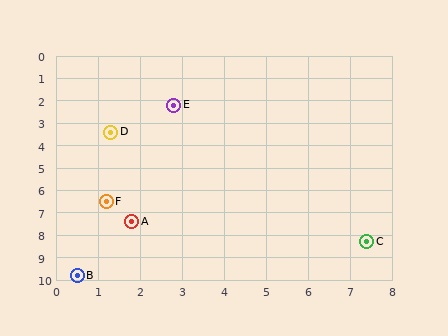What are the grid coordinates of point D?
Point D is at approximately (1.3, 3.4).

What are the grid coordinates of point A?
Point A is at approximately (1.8, 7.4).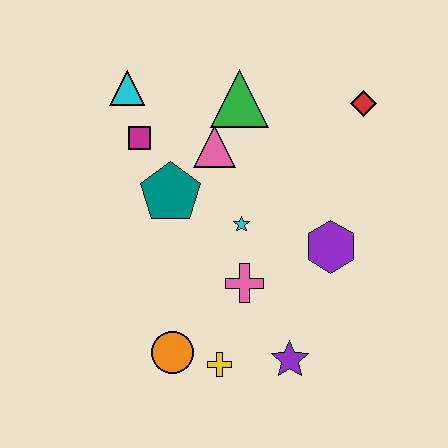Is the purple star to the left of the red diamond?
Yes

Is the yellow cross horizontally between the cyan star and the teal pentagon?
Yes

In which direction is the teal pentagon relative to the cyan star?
The teal pentagon is to the left of the cyan star.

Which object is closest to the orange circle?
The yellow cross is closest to the orange circle.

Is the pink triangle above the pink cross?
Yes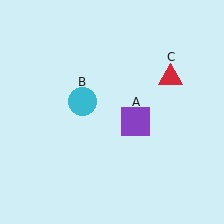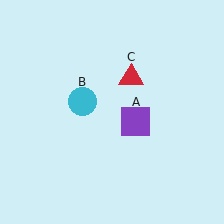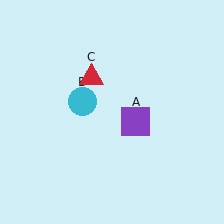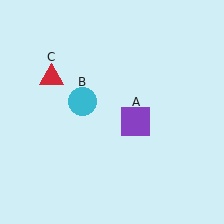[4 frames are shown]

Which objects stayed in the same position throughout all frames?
Purple square (object A) and cyan circle (object B) remained stationary.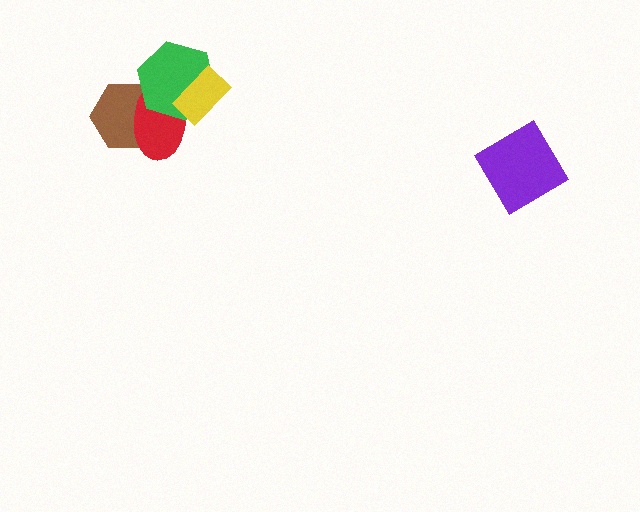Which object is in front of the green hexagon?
The yellow rectangle is in front of the green hexagon.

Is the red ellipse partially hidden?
Yes, it is partially covered by another shape.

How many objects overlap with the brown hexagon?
2 objects overlap with the brown hexagon.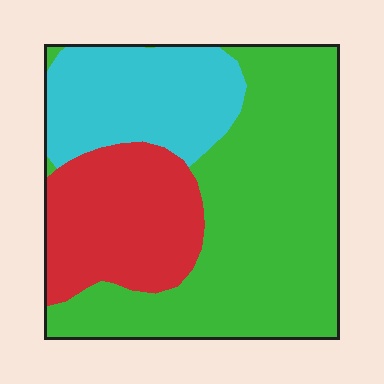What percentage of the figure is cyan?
Cyan covers around 25% of the figure.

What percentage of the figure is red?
Red covers 24% of the figure.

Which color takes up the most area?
Green, at roughly 55%.